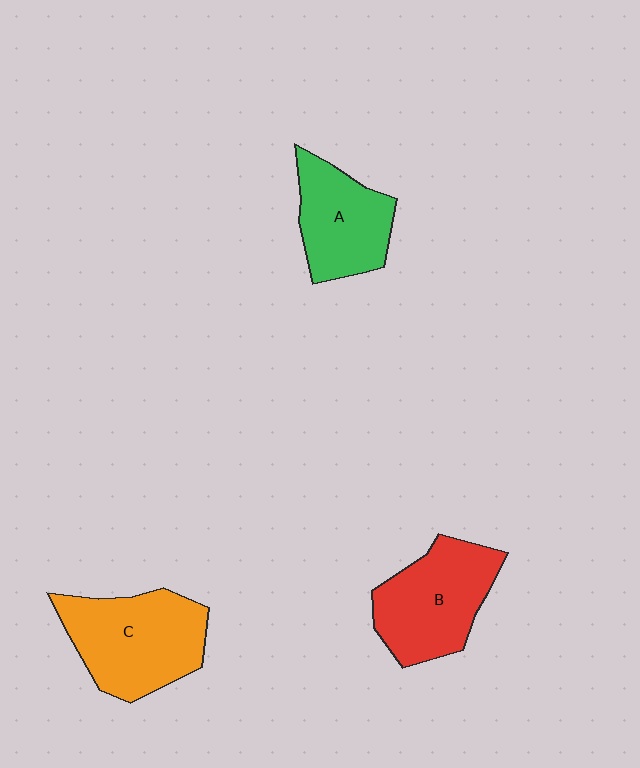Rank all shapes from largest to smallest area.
From largest to smallest: C (orange), B (red), A (green).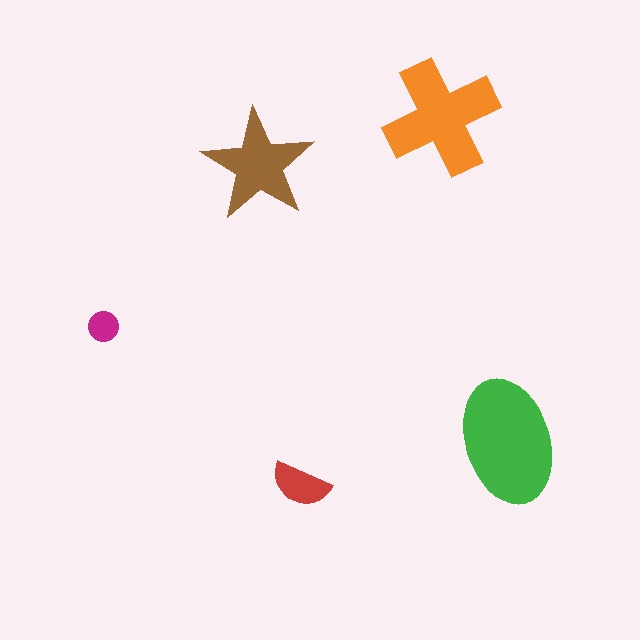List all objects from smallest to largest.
The magenta circle, the red semicircle, the brown star, the orange cross, the green ellipse.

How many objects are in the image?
There are 5 objects in the image.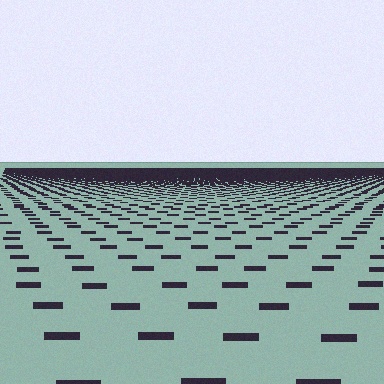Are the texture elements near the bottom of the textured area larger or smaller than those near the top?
Larger. Near the bottom, elements are closer to the viewer and appear at a bigger on-screen size.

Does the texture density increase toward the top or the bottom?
Density increases toward the top.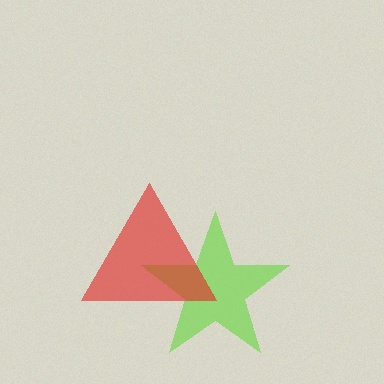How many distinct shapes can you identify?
There are 2 distinct shapes: a lime star, a red triangle.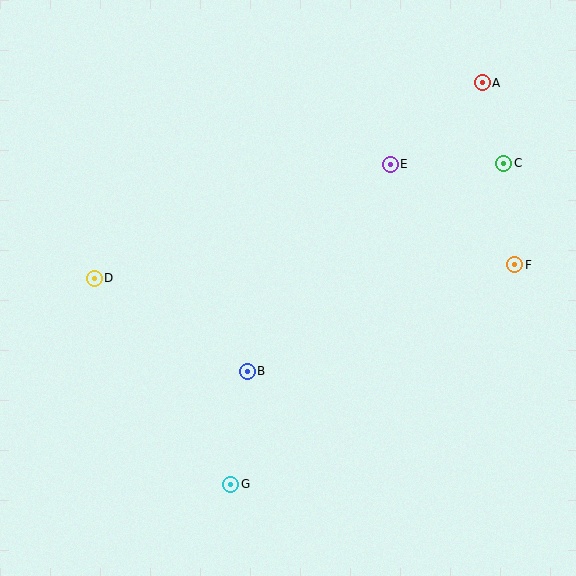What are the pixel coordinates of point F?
Point F is at (515, 265).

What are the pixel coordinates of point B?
Point B is at (247, 371).